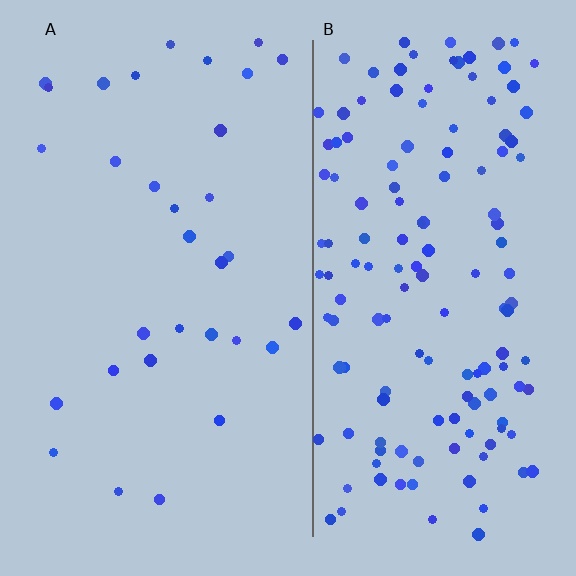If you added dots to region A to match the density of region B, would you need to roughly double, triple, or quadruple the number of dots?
Approximately quadruple.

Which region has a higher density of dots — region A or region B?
B (the right).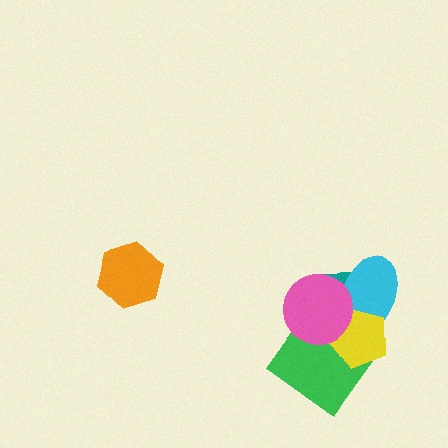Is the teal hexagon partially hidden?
Yes, it is partially covered by another shape.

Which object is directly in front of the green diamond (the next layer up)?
The yellow pentagon is directly in front of the green diamond.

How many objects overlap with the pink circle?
4 objects overlap with the pink circle.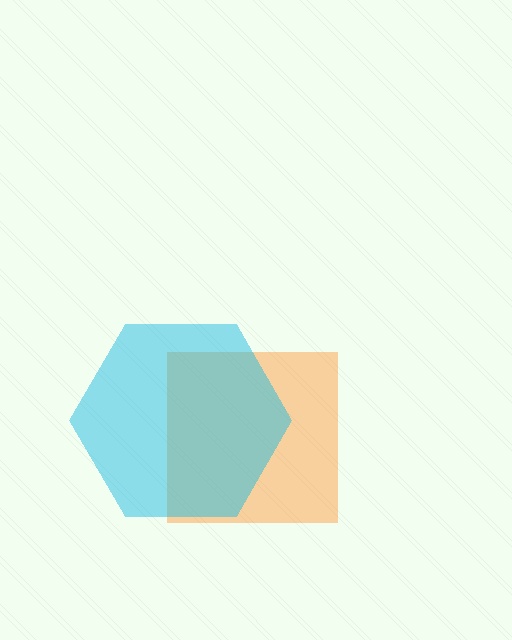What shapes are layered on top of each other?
The layered shapes are: an orange square, a cyan hexagon.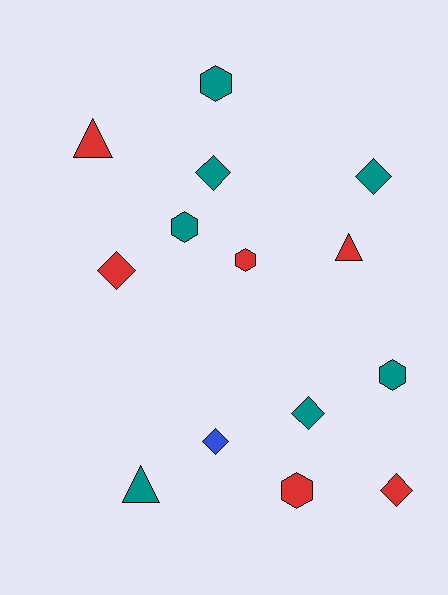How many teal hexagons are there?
There are 3 teal hexagons.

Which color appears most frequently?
Teal, with 7 objects.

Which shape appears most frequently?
Diamond, with 6 objects.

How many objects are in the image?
There are 14 objects.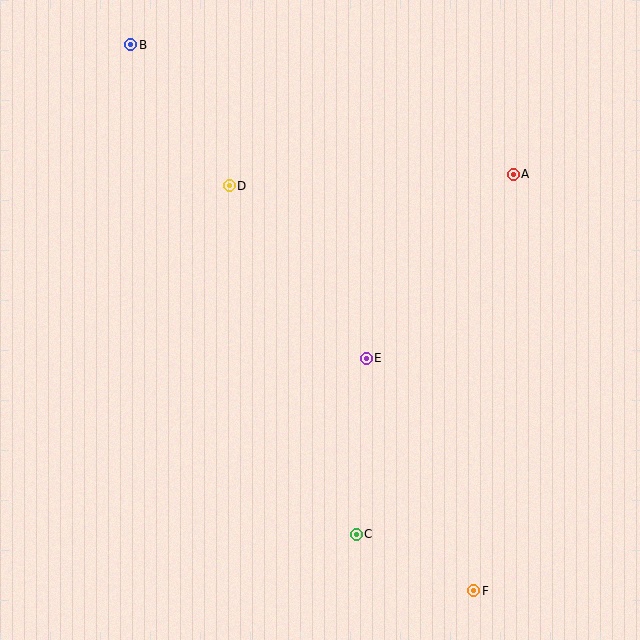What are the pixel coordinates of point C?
Point C is at (356, 534).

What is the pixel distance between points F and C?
The distance between F and C is 130 pixels.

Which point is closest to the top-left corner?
Point B is closest to the top-left corner.